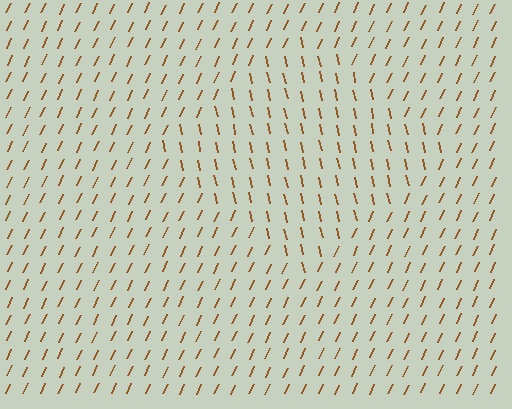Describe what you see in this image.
The image is filled with small brown line segments. A diamond region in the image has lines oriented differently from the surrounding lines, creating a visible texture boundary.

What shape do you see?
I see a diamond.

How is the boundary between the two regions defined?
The boundary is defined purely by a change in line orientation (approximately 37 degrees difference). All lines are the same color and thickness.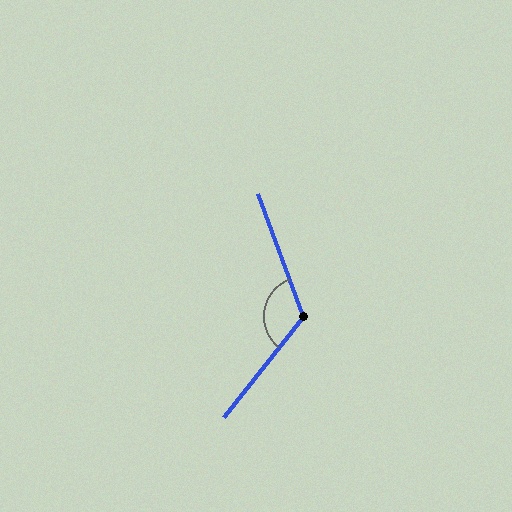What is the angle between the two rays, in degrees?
Approximately 121 degrees.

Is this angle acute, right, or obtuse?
It is obtuse.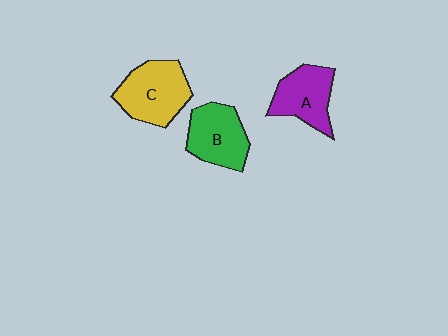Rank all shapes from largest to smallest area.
From largest to smallest: C (yellow), B (green), A (purple).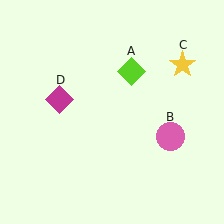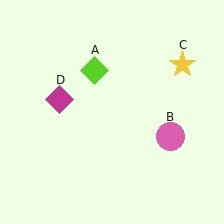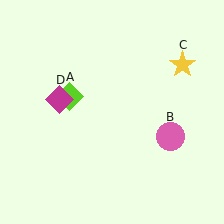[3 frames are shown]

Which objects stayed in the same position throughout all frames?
Pink circle (object B) and yellow star (object C) and magenta diamond (object D) remained stationary.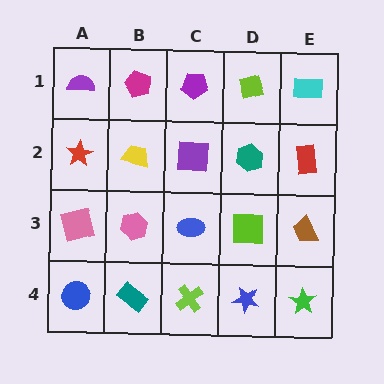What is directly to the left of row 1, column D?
A purple pentagon.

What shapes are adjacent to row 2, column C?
A purple pentagon (row 1, column C), a blue ellipse (row 3, column C), a yellow trapezoid (row 2, column B), a teal hexagon (row 2, column D).